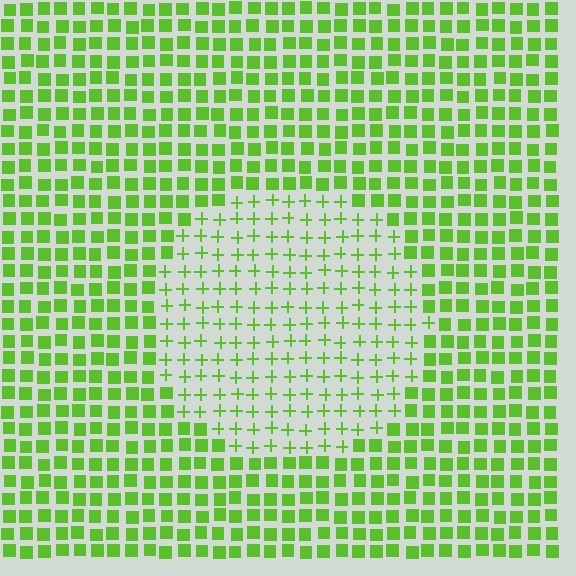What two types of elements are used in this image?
The image uses plus signs inside the circle region and squares outside it.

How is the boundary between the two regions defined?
The boundary is defined by a change in element shape: plus signs inside vs. squares outside. All elements share the same color and spacing.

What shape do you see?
I see a circle.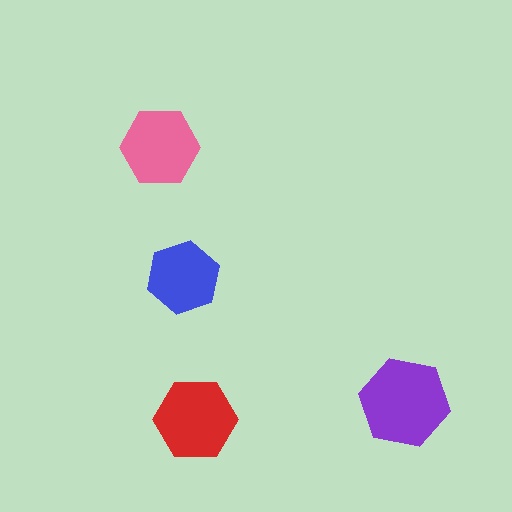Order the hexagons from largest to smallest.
the purple one, the red one, the pink one, the blue one.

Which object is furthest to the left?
The pink hexagon is leftmost.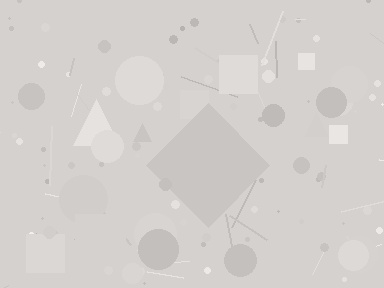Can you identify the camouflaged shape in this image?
The camouflaged shape is a diamond.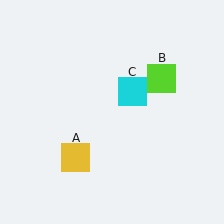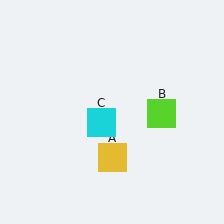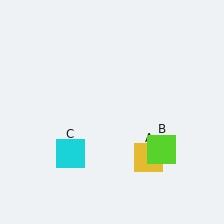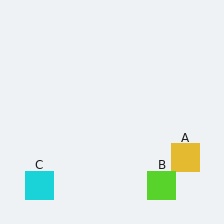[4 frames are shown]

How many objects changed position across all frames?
3 objects changed position: yellow square (object A), lime square (object B), cyan square (object C).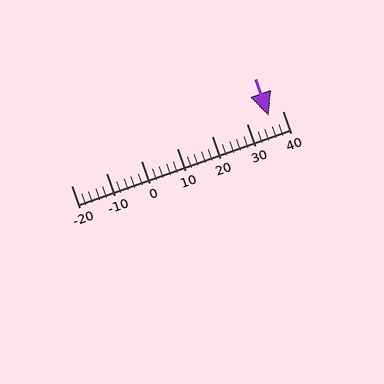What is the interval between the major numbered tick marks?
The major tick marks are spaced 10 units apart.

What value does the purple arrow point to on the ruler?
The purple arrow points to approximately 36.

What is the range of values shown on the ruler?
The ruler shows values from -20 to 40.